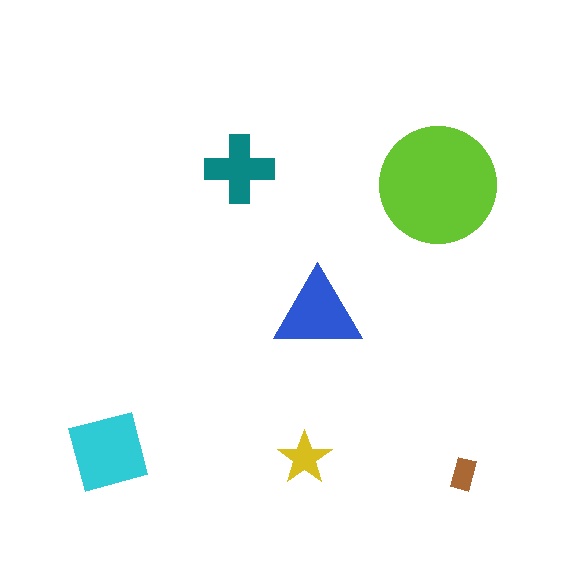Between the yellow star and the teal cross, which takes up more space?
The teal cross.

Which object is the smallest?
The brown rectangle.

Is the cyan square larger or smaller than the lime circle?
Smaller.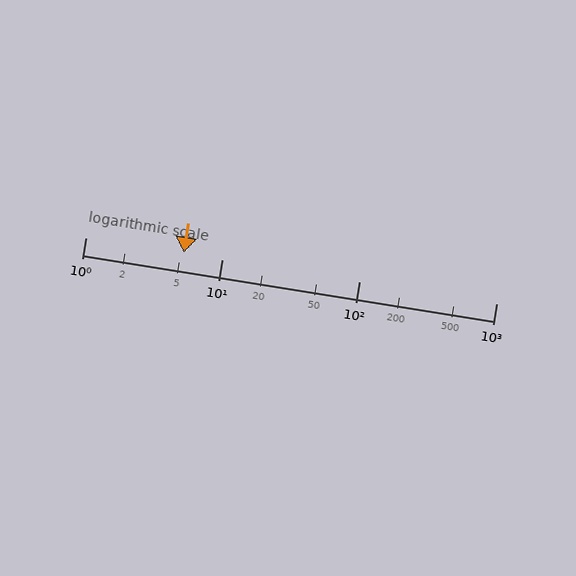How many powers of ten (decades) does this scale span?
The scale spans 3 decades, from 1 to 1000.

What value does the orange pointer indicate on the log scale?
The pointer indicates approximately 5.2.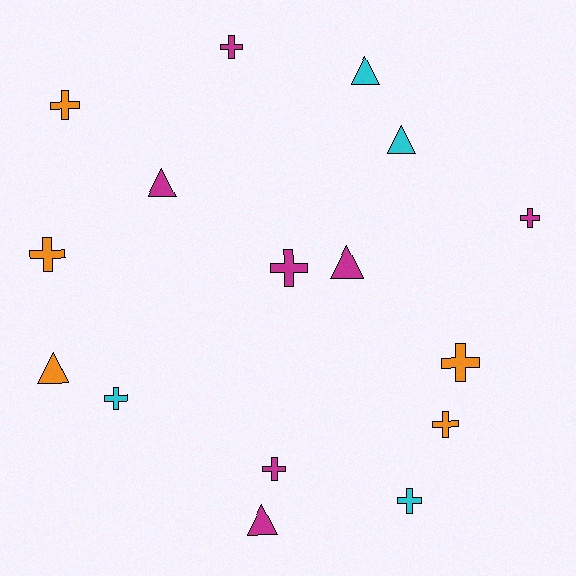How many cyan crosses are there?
There are 2 cyan crosses.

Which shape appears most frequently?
Cross, with 10 objects.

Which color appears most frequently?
Magenta, with 7 objects.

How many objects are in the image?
There are 16 objects.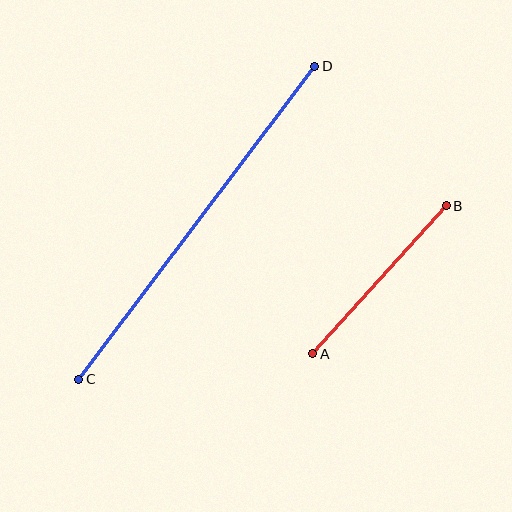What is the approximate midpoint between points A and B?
The midpoint is at approximately (379, 280) pixels.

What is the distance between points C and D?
The distance is approximately 392 pixels.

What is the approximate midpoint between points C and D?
The midpoint is at approximately (197, 223) pixels.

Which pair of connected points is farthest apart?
Points C and D are farthest apart.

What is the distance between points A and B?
The distance is approximately 199 pixels.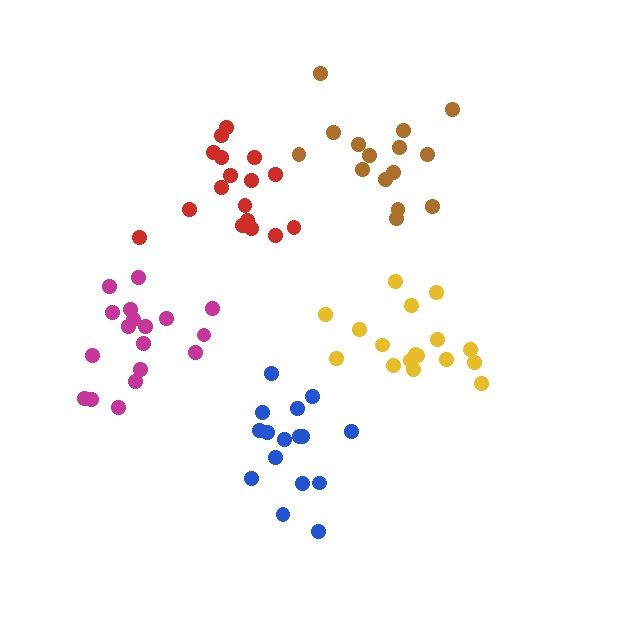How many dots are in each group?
Group 1: 17 dots, Group 2: 16 dots, Group 3: 17 dots, Group 4: 18 dots, Group 5: 15 dots (83 total).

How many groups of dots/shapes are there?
There are 5 groups.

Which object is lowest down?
The blue cluster is bottommost.